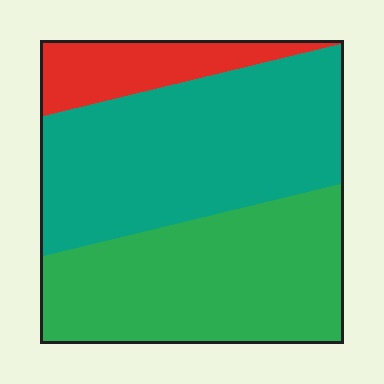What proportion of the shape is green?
Green covers 41% of the shape.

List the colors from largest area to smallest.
From largest to smallest: teal, green, red.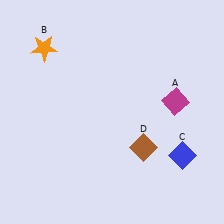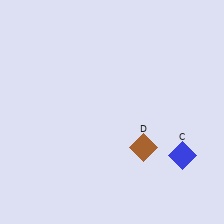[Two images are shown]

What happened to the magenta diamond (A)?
The magenta diamond (A) was removed in Image 2. It was in the top-right area of Image 1.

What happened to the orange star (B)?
The orange star (B) was removed in Image 2. It was in the top-left area of Image 1.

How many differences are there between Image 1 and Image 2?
There are 2 differences between the two images.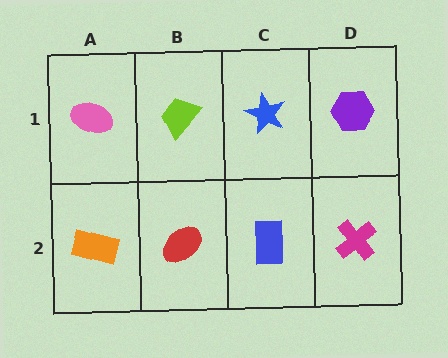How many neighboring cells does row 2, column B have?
3.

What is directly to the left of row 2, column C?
A red ellipse.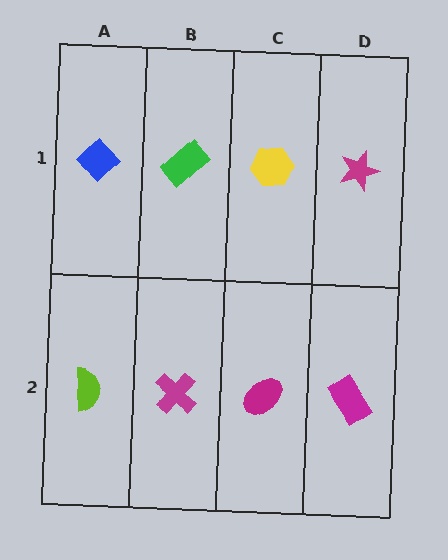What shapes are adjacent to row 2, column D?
A magenta star (row 1, column D), a magenta ellipse (row 2, column C).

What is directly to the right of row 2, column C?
A magenta rectangle.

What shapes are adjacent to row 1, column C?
A magenta ellipse (row 2, column C), a green rectangle (row 1, column B), a magenta star (row 1, column D).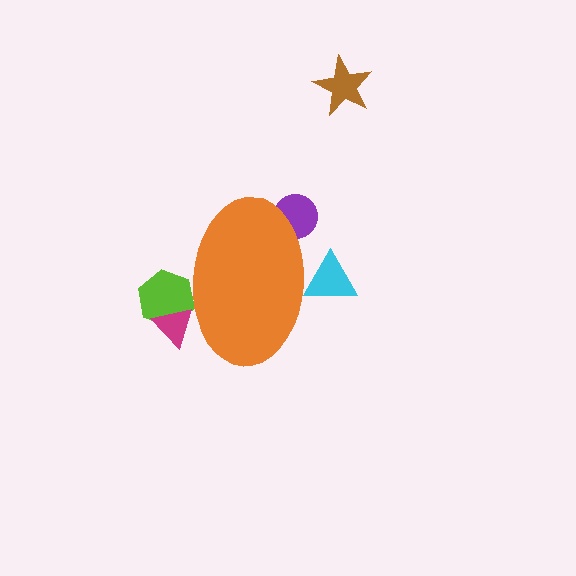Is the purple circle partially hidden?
Yes, the purple circle is partially hidden behind the orange ellipse.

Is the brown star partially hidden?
No, the brown star is fully visible.